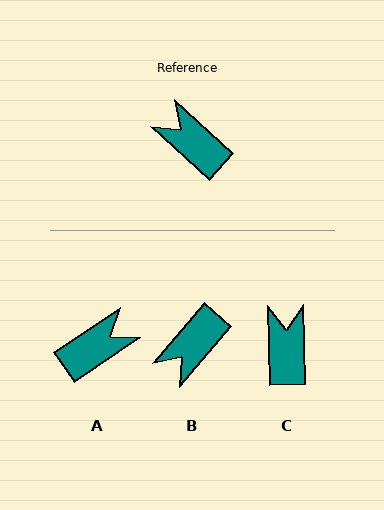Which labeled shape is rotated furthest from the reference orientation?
A, about 104 degrees away.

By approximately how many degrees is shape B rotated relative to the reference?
Approximately 91 degrees counter-clockwise.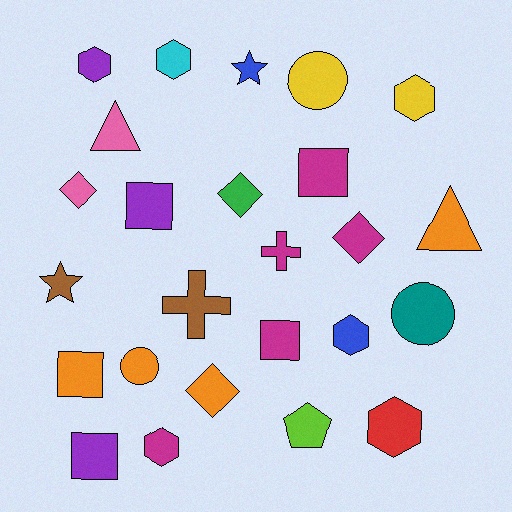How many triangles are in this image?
There are 2 triangles.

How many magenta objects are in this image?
There are 5 magenta objects.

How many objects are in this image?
There are 25 objects.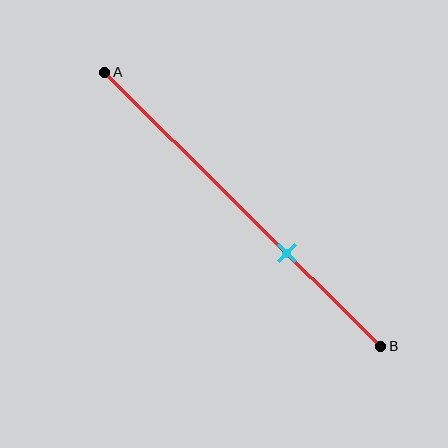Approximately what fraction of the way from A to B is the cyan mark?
The cyan mark is approximately 65% of the way from A to B.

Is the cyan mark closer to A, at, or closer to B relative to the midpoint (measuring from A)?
The cyan mark is closer to point B than the midpoint of segment AB.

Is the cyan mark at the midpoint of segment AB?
No, the mark is at about 65% from A, not at the 50% midpoint.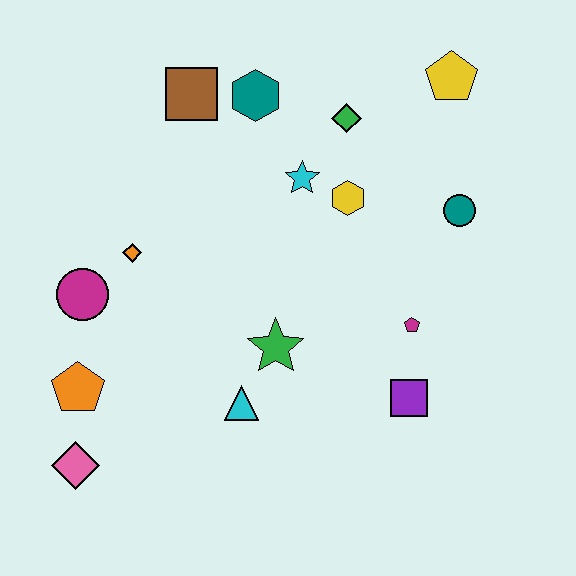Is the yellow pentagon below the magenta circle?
No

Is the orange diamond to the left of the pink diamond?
No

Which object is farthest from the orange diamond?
The yellow pentagon is farthest from the orange diamond.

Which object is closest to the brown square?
The teal hexagon is closest to the brown square.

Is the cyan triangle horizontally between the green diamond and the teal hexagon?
No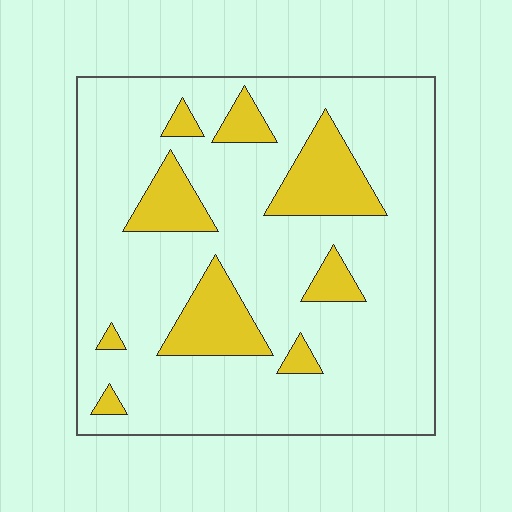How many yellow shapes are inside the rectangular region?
9.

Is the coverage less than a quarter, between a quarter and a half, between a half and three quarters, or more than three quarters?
Less than a quarter.